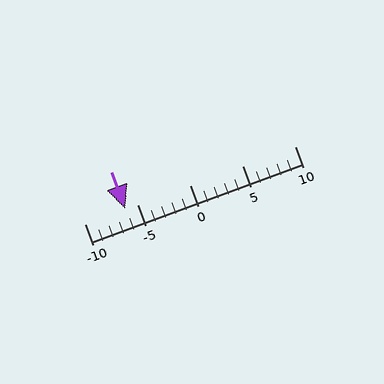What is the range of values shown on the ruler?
The ruler shows values from -10 to 10.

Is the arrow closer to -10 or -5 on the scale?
The arrow is closer to -5.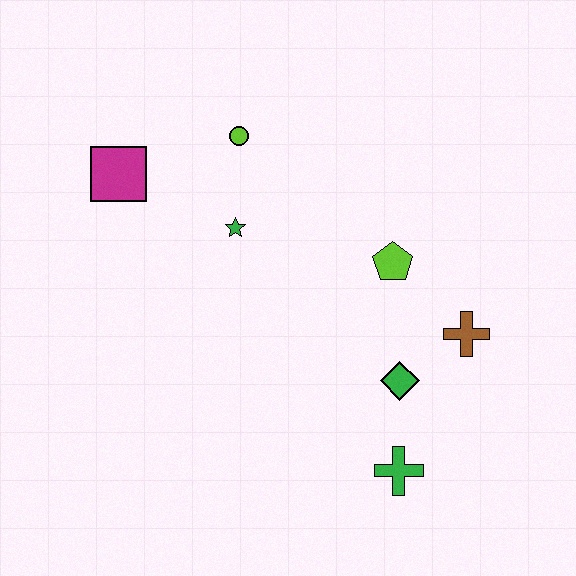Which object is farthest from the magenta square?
The green cross is farthest from the magenta square.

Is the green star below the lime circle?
Yes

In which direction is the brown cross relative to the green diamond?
The brown cross is to the right of the green diamond.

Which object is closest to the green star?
The lime circle is closest to the green star.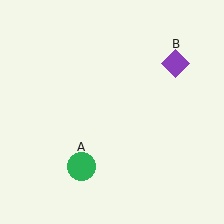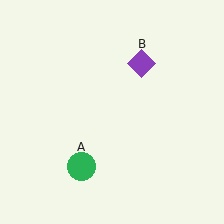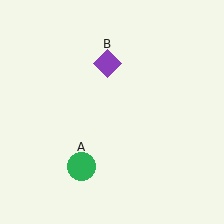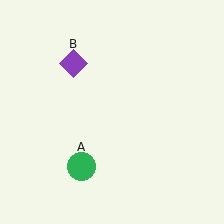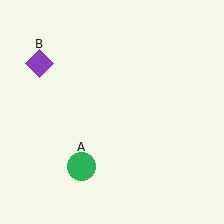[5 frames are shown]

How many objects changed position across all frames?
1 object changed position: purple diamond (object B).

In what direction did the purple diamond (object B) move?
The purple diamond (object B) moved left.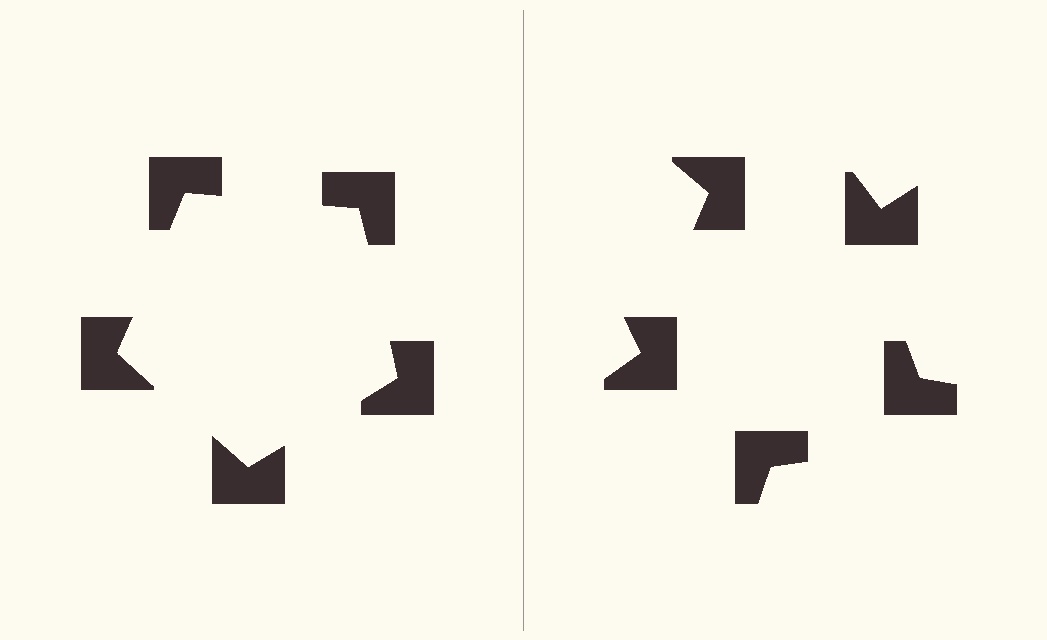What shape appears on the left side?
An illusory pentagon.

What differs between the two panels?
The notched squares are positioned identically on both sides; only the wedge orientations differ. On the left they align to a pentagon; on the right they are misaligned.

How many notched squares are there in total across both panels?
10 — 5 on each side.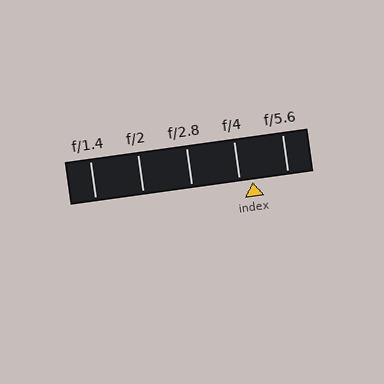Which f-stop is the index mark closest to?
The index mark is closest to f/4.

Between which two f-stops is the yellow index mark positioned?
The index mark is between f/4 and f/5.6.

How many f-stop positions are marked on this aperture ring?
There are 5 f-stop positions marked.